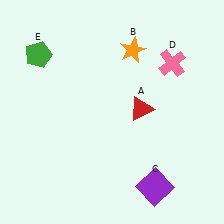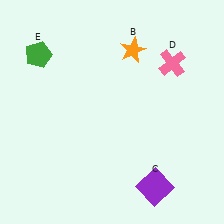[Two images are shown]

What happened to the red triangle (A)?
The red triangle (A) was removed in Image 2. It was in the top-right area of Image 1.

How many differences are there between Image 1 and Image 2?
There is 1 difference between the two images.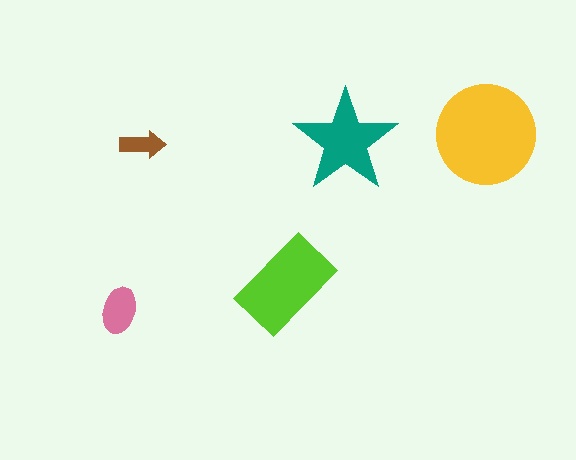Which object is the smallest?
The brown arrow.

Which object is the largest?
The yellow circle.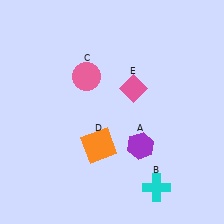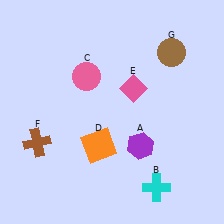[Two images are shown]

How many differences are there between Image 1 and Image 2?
There are 2 differences between the two images.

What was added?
A brown cross (F), a brown circle (G) were added in Image 2.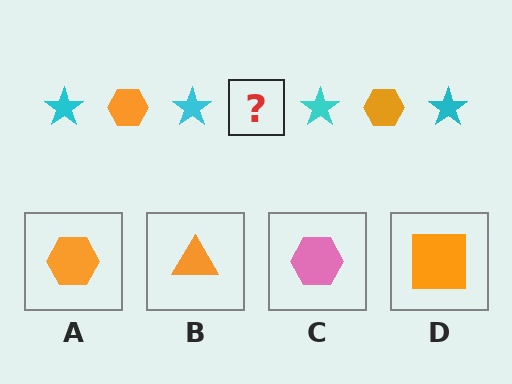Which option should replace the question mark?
Option A.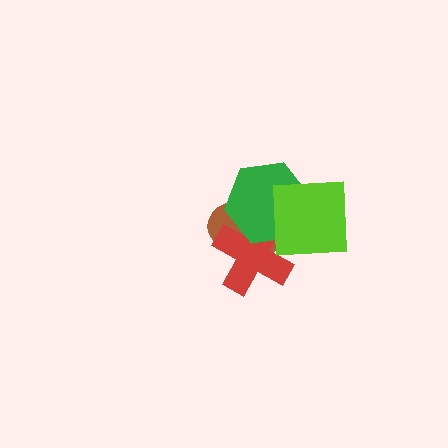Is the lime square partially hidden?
No, no other shape covers it.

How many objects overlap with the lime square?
3 objects overlap with the lime square.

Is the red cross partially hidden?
Yes, it is partially covered by another shape.